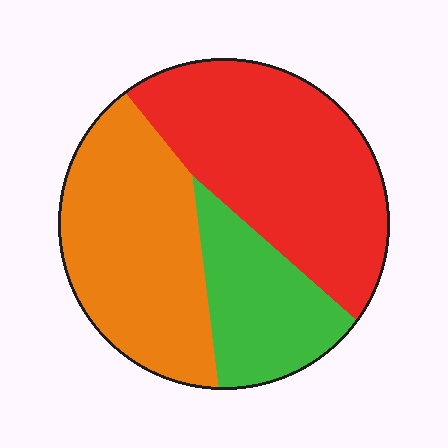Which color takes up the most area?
Red, at roughly 45%.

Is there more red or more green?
Red.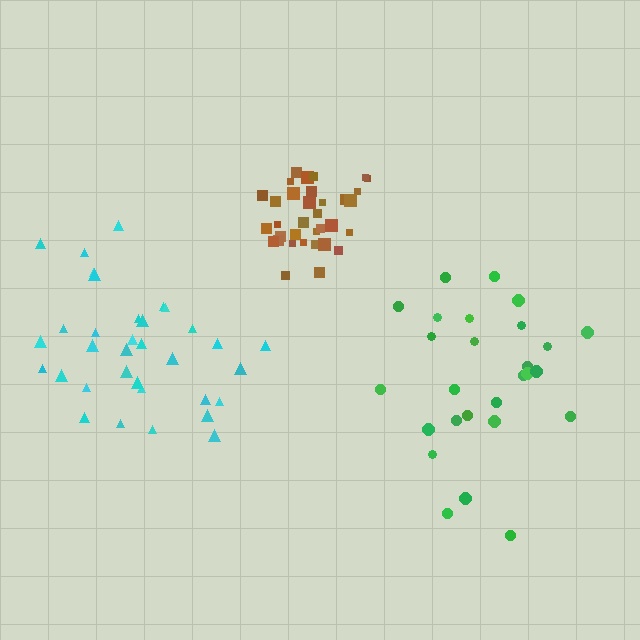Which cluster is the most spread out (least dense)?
Green.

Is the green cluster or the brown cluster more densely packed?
Brown.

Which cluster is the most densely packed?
Brown.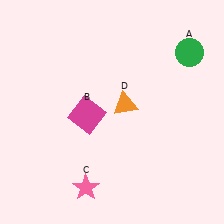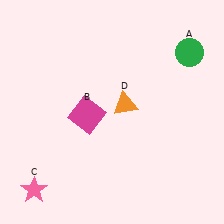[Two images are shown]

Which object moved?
The pink star (C) moved left.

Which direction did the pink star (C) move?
The pink star (C) moved left.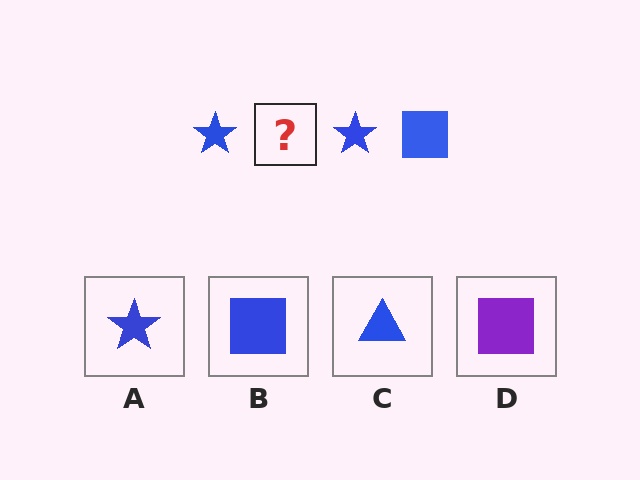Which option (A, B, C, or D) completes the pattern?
B.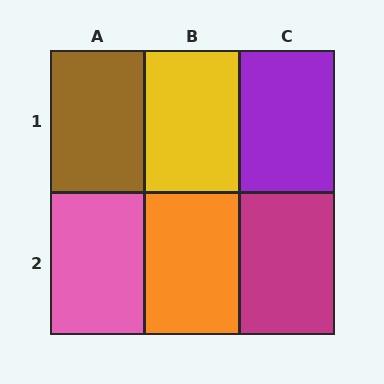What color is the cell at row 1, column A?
Brown.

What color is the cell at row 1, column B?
Yellow.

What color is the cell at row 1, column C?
Purple.